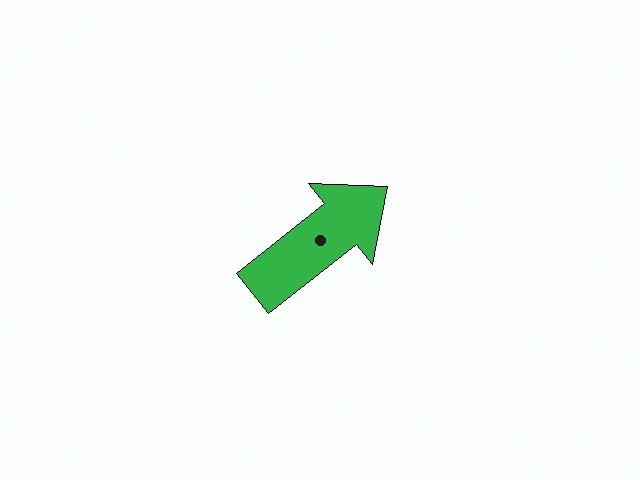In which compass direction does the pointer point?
Northeast.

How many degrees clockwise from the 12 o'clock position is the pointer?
Approximately 52 degrees.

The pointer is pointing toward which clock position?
Roughly 2 o'clock.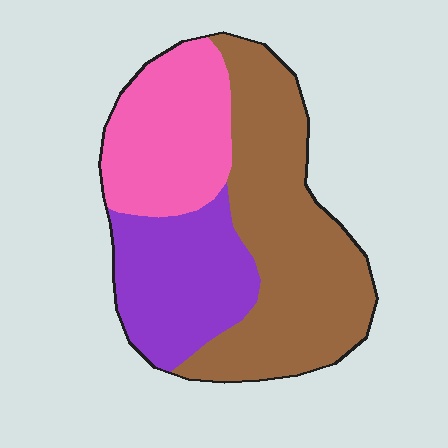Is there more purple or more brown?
Brown.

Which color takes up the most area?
Brown, at roughly 50%.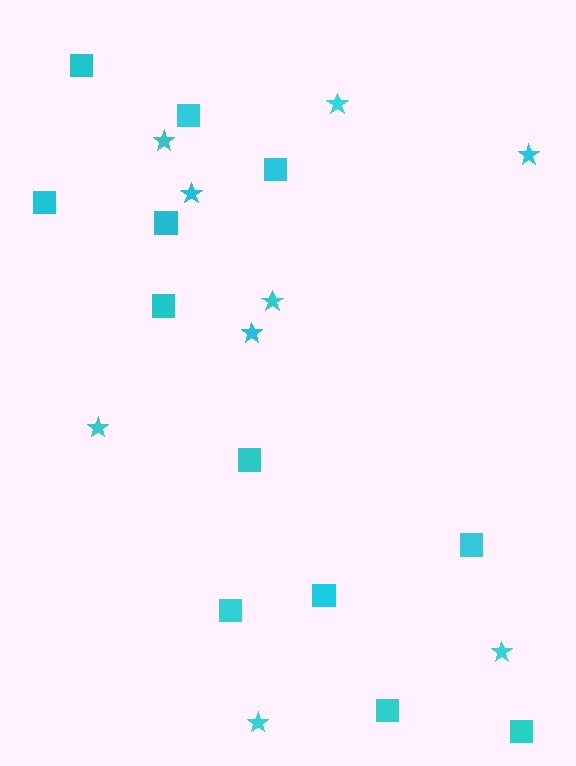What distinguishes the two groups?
There are 2 groups: one group of stars (9) and one group of squares (12).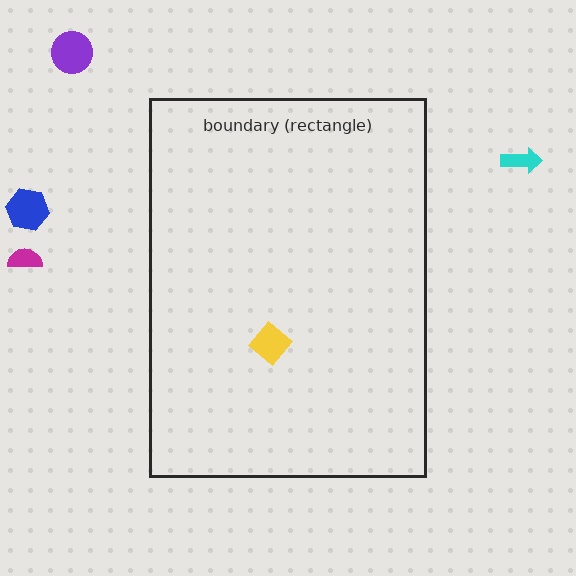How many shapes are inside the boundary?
1 inside, 4 outside.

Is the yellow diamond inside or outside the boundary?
Inside.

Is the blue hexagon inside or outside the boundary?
Outside.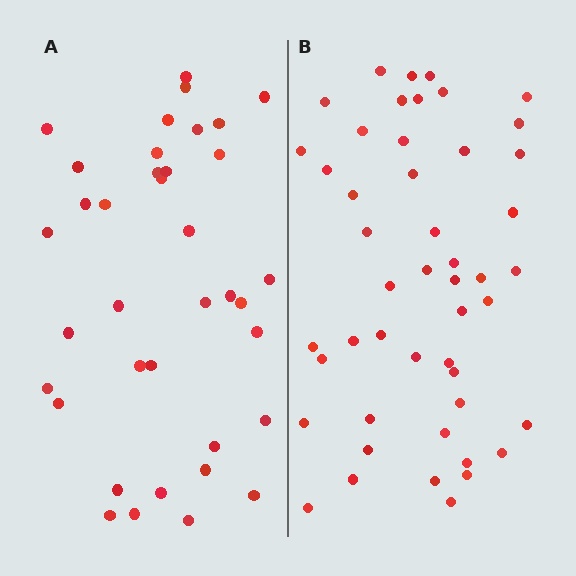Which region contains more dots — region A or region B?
Region B (the right region) has more dots.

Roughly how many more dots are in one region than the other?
Region B has roughly 12 or so more dots than region A.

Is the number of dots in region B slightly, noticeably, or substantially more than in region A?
Region B has noticeably more, but not dramatically so. The ratio is roughly 1.3 to 1.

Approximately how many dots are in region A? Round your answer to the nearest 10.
About 40 dots. (The exact count is 37, which rounds to 40.)